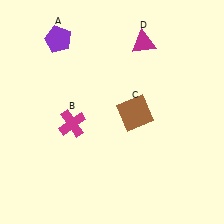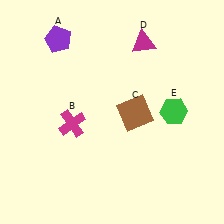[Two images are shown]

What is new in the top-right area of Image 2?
A green hexagon (E) was added in the top-right area of Image 2.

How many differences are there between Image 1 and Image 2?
There is 1 difference between the two images.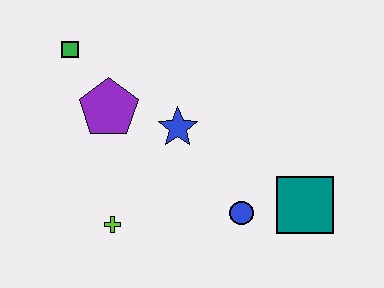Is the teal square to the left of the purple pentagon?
No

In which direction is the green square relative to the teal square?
The green square is to the left of the teal square.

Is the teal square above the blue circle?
Yes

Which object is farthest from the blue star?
The teal square is farthest from the blue star.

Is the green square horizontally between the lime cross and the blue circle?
No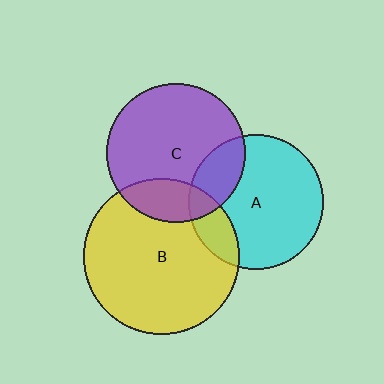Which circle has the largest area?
Circle B (yellow).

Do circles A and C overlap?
Yes.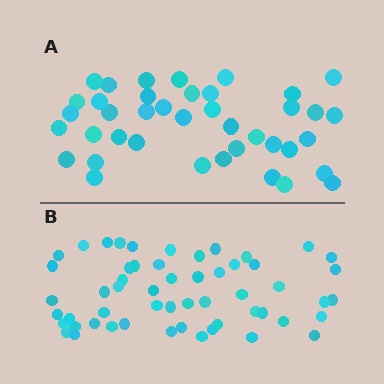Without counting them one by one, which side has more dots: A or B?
Region B (the bottom region) has more dots.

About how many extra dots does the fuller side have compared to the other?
Region B has approximately 15 more dots than region A.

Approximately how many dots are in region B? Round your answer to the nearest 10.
About 60 dots. (The exact count is 55, which rounds to 60.)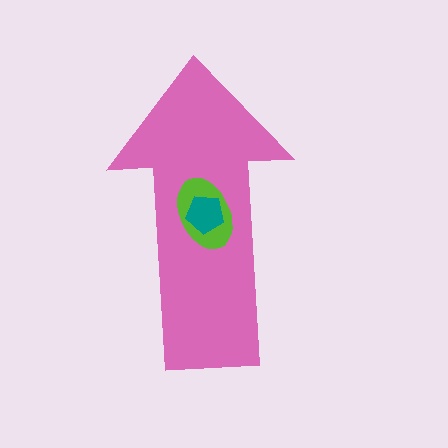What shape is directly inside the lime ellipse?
The teal pentagon.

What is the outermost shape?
The pink arrow.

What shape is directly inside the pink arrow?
The lime ellipse.